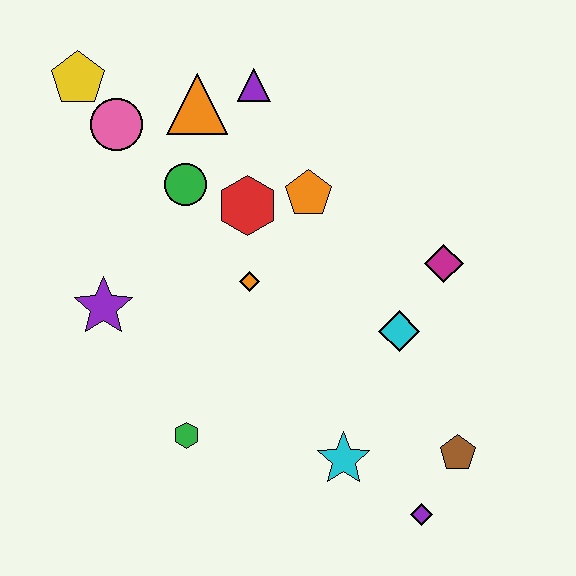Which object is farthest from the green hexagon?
The yellow pentagon is farthest from the green hexagon.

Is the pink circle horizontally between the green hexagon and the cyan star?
No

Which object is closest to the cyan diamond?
The magenta diamond is closest to the cyan diamond.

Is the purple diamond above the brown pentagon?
No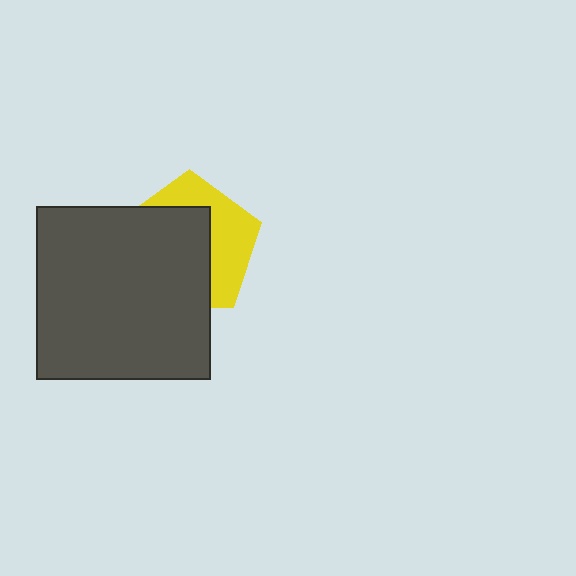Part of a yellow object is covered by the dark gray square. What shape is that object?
It is a pentagon.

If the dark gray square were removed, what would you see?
You would see the complete yellow pentagon.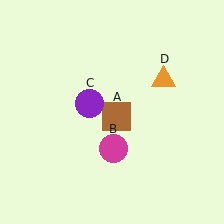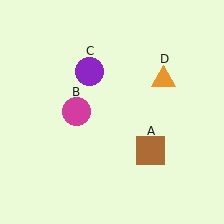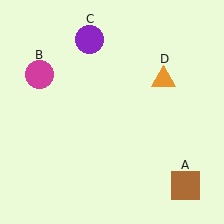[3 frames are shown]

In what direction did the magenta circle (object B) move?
The magenta circle (object B) moved up and to the left.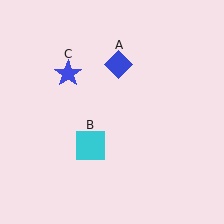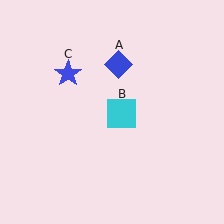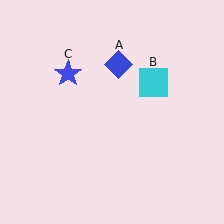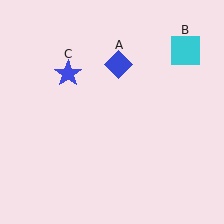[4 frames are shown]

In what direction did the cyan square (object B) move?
The cyan square (object B) moved up and to the right.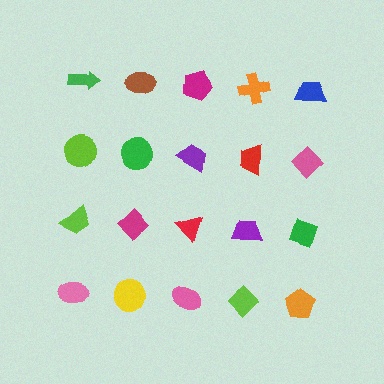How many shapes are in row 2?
5 shapes.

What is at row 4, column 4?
A lime diamond.